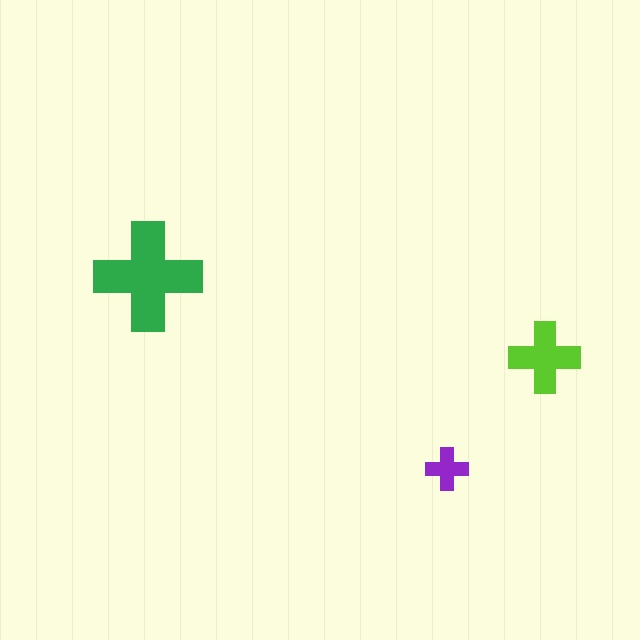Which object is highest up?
The green cross is topmost.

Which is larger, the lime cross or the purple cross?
The lime one.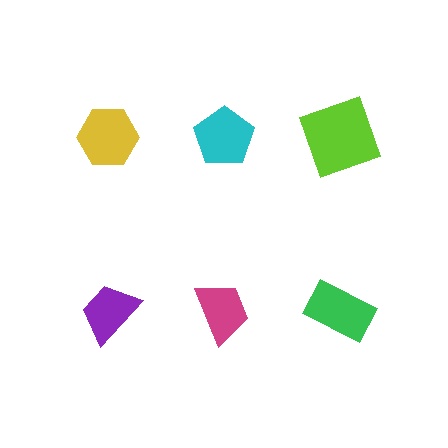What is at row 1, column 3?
A lime square.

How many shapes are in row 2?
3 shapes.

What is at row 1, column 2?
A cyan pentagon.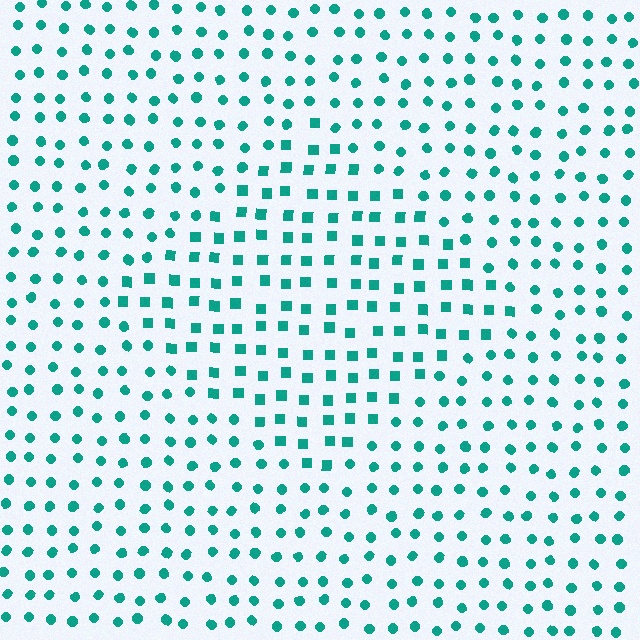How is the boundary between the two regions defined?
The boundary is defined by a change in element shape: squares inside vs. circles outside. All elements share the same color and spacing.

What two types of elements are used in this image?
The image uses squares inside the diamond region and circles outside it.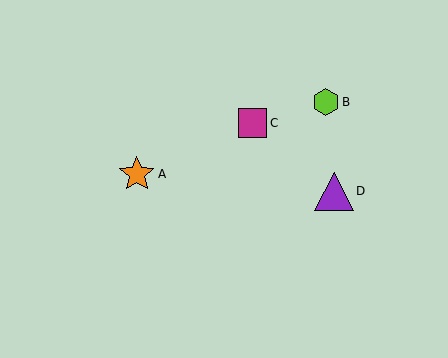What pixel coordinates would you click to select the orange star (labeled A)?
Click at (137, 174) to select the orange star A.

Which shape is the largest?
The purple triangle (labeled D) is the largest.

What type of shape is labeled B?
Shape B is a lime hexagon.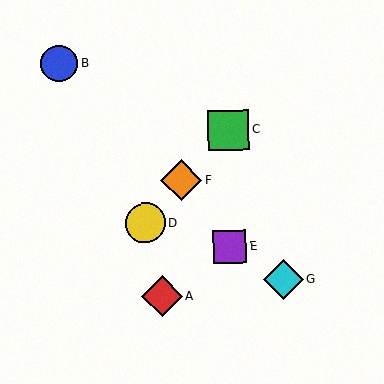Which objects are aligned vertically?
Objects C, E are aligned vertically.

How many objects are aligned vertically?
2 objects (C, E) are aligned vertically.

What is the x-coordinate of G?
Object G is at x≈283.